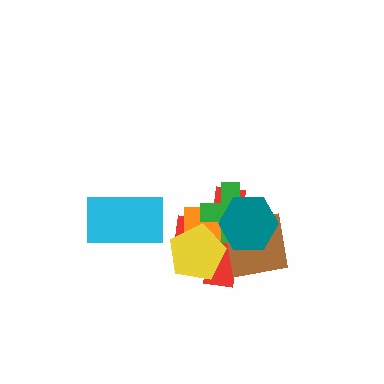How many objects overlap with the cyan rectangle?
0 objects overlap with the cyan rectangle.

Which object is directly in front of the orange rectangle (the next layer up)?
The yellow pentagon is directly in front of the orange rectangle.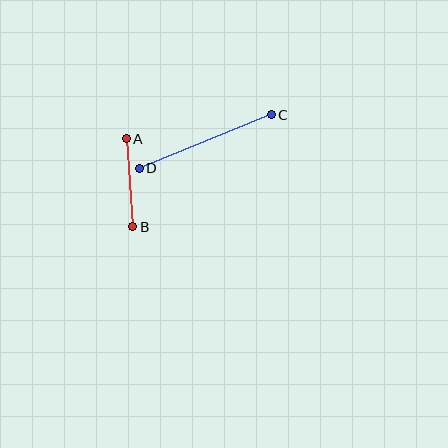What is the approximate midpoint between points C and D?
The midpoint is at approximately (205, 141) pixels.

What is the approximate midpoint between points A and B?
The midpoint is at approximately (130, 183) pixels.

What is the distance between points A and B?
The distance is approximately 89 pixels.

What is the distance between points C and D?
The distance is approximately 142 pixels.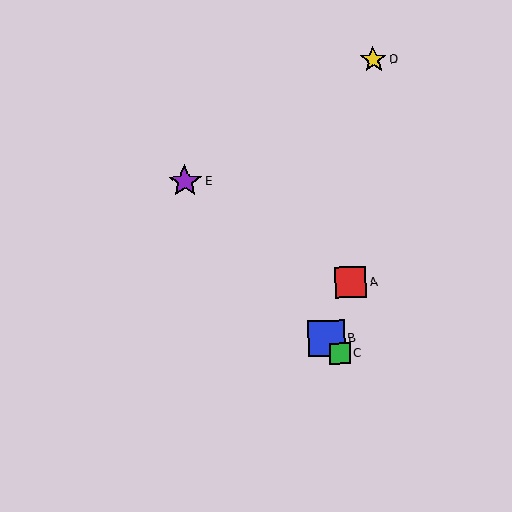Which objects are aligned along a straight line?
Objects B, C, E are aligned along a straight line.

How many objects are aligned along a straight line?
3 objects (B, C, E) are aligned along a straight line.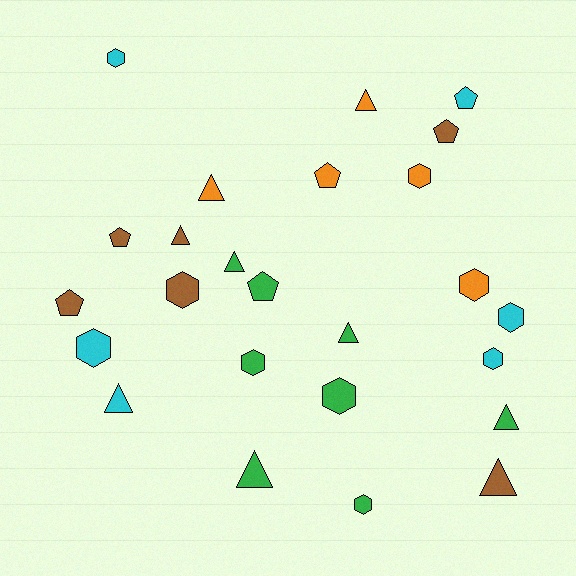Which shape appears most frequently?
Hexagon, with 10 objects.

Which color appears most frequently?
Green, with 8 objects.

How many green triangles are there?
There are 4 green triangles.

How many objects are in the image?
There are 25 objects.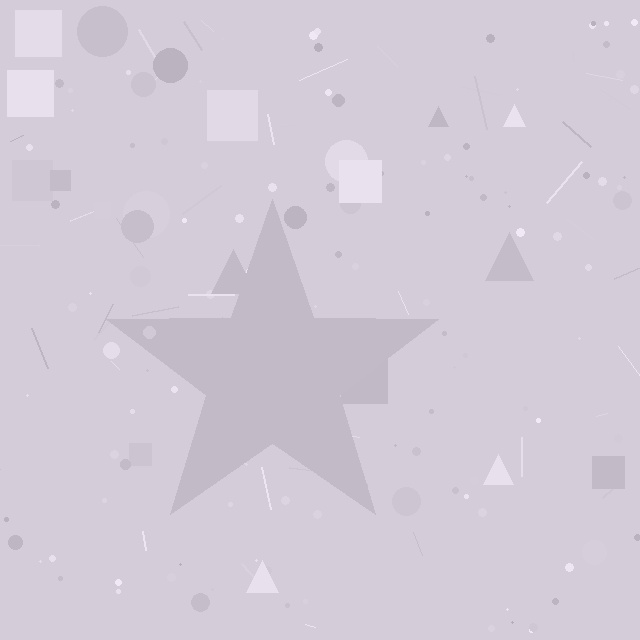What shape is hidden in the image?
A star is hidden in the image.